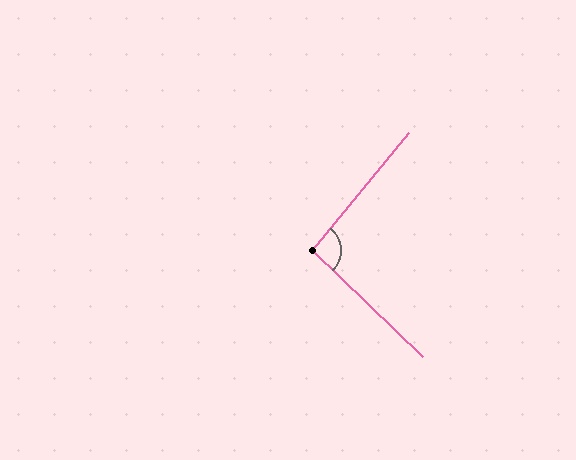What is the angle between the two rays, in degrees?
Approximately 94 degrees.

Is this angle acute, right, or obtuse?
It is approximately a right angle.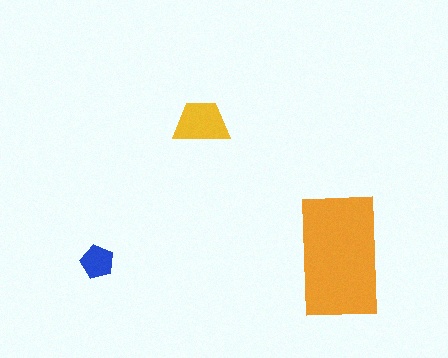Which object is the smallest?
The blue pentagon.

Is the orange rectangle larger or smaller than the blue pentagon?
Larger.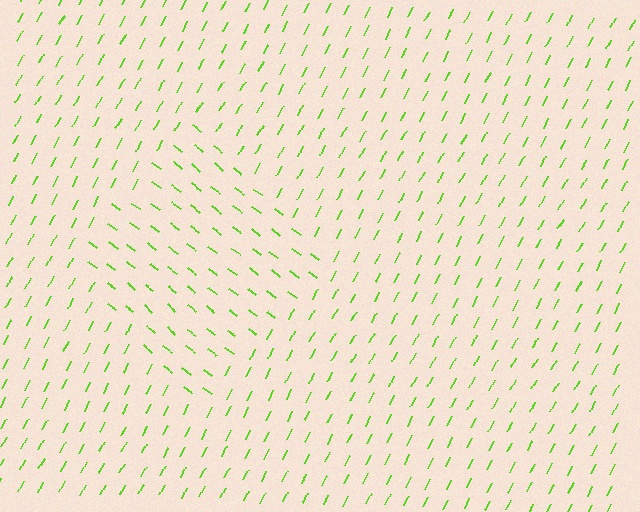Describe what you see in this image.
The image is filled with small lime line segments. A diamond region in the image has lines oriented differently from the surrounding lines, creating a visible texture boundary.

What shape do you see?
I see a diamond.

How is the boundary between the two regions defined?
The boundary is defined purely by a change in line orientation (approximately 81 degrees difference). All lines are the same color and thickness.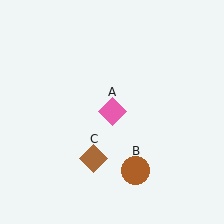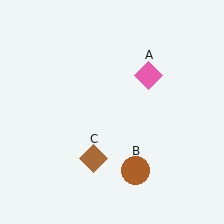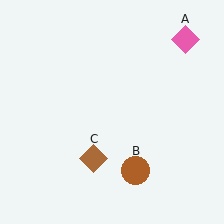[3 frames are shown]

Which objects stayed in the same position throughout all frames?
Brown circle (object B) and brown diamond (object C) remained stationary.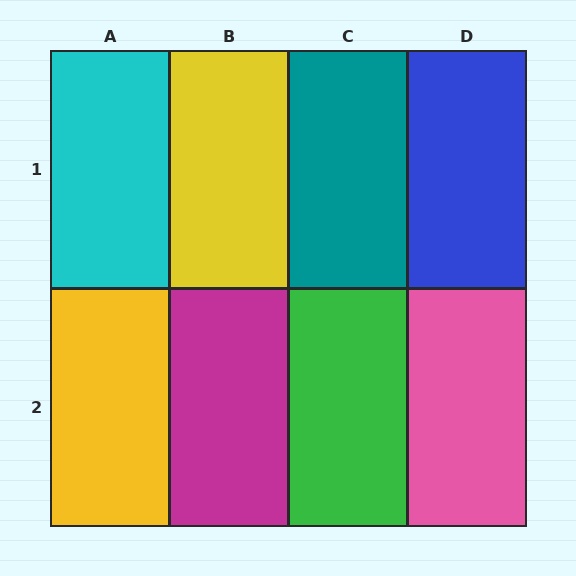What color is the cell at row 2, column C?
Green.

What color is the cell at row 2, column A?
Yellow.